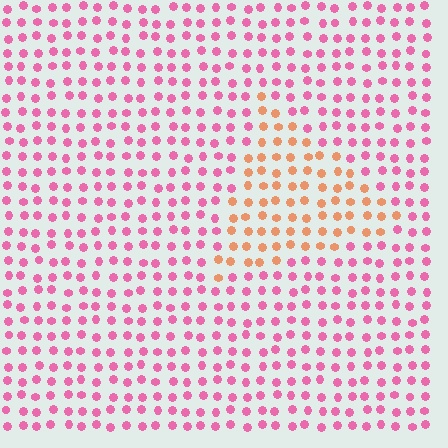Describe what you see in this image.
The image is filled with small pink elements in a uniform arrangement. A triangle-shaped region is visible where the elements are tinted to a slightly different hue, forming a subtle color boundary.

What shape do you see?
I see a triangle.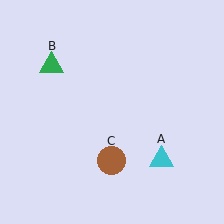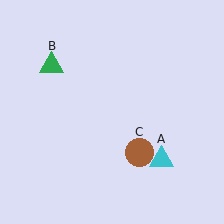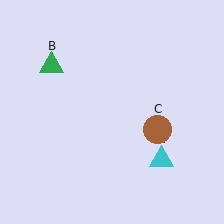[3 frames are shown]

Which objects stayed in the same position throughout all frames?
Cyan triangle (object A) and green triangle (object B) remained stationary.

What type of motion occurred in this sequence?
The brown circle (object C) rotated counterclockwise around the center of the scene.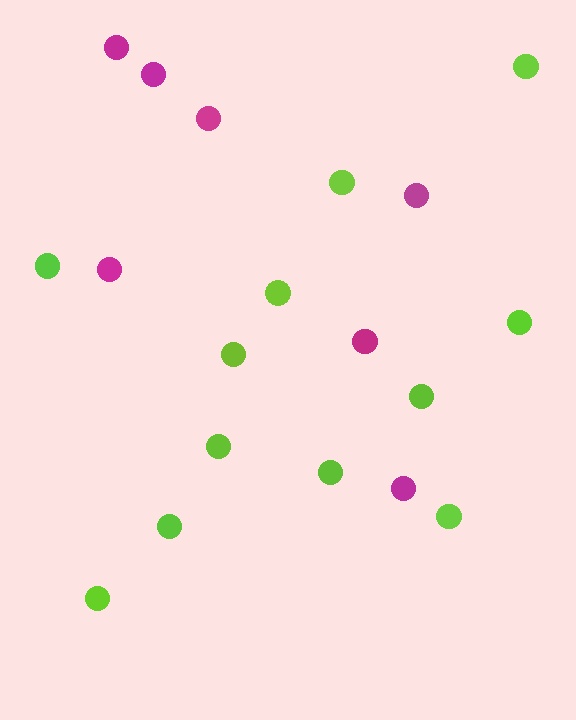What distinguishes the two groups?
There are 2 groups: one group of magenta circles (7) and one group of lime circles (12).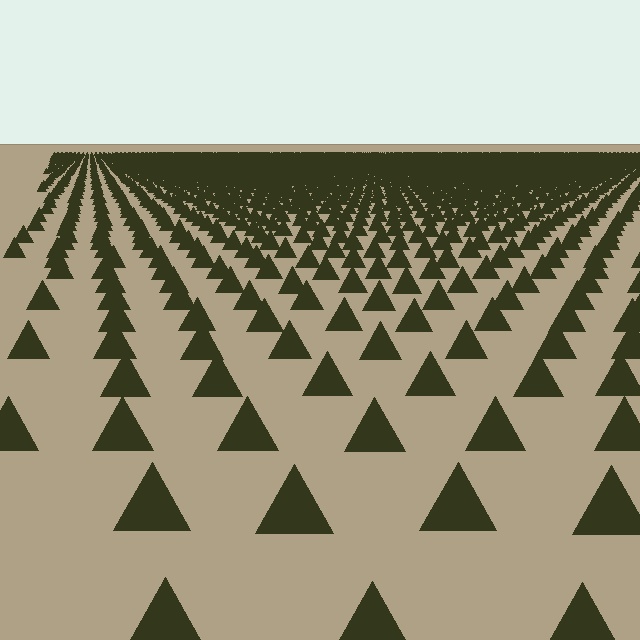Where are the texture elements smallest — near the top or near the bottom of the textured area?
Near the top.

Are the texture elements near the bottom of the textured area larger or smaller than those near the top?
Larger. Near the bottom, elements are closer to the viewer and appear at a bigger on-screen size.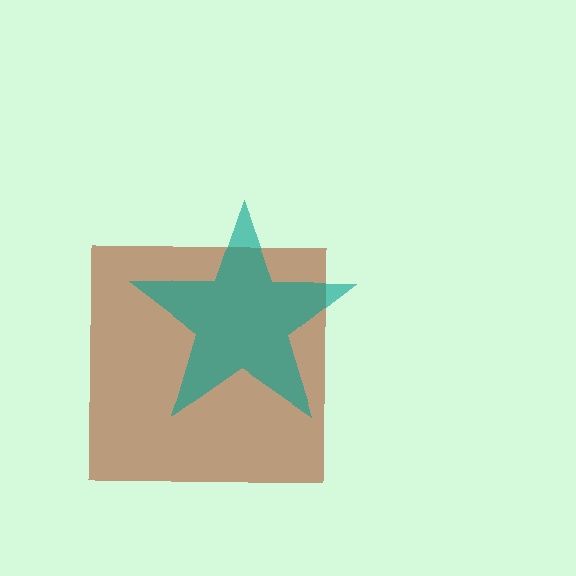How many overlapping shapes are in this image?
There are 2 overlapping shapes in the image.